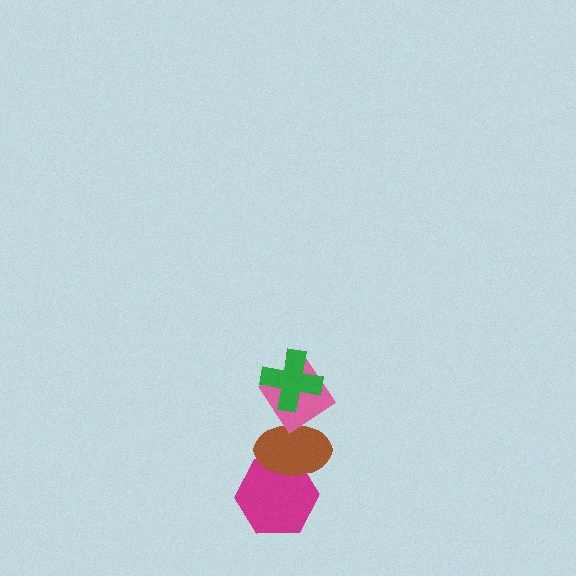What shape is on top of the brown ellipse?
The pink diamond is on top of the brown ellipse.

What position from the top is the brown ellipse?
The brown ellipse is 3rd from the top.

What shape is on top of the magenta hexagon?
The brown ellipse is on top of the magenta hexagon.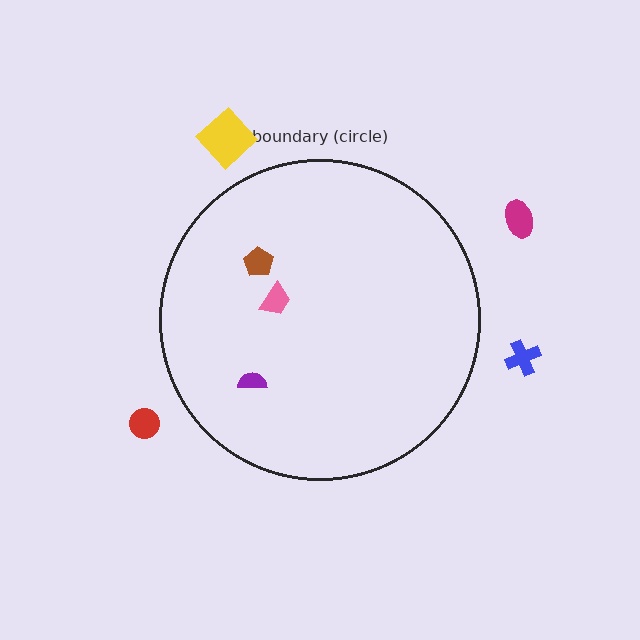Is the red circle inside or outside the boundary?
Outside.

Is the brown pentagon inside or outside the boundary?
Inside.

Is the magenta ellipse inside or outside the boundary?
Outside.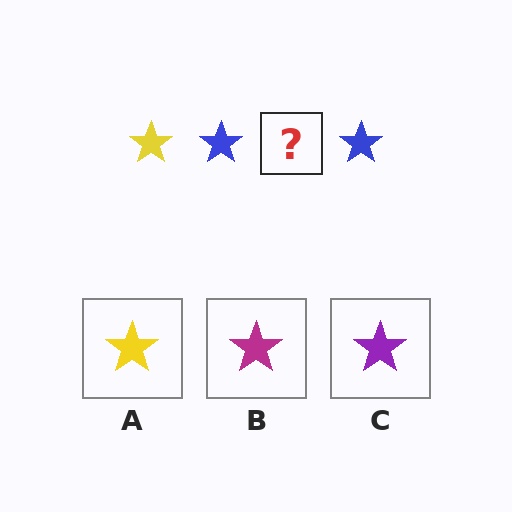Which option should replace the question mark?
Option A.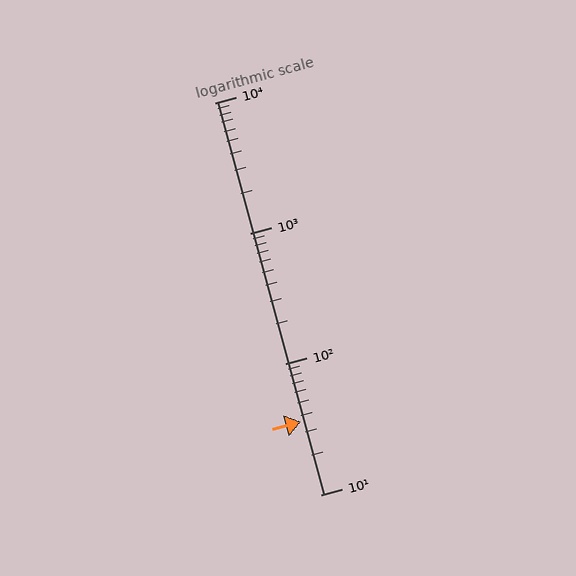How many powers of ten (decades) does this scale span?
The scale spans 3 decades, from 10 to 10000.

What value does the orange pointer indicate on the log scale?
The pointer indicates approximately 36.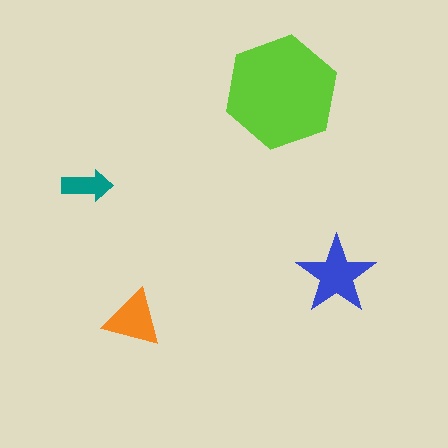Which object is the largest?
The lime hexagon.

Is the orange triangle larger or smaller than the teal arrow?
Larger.